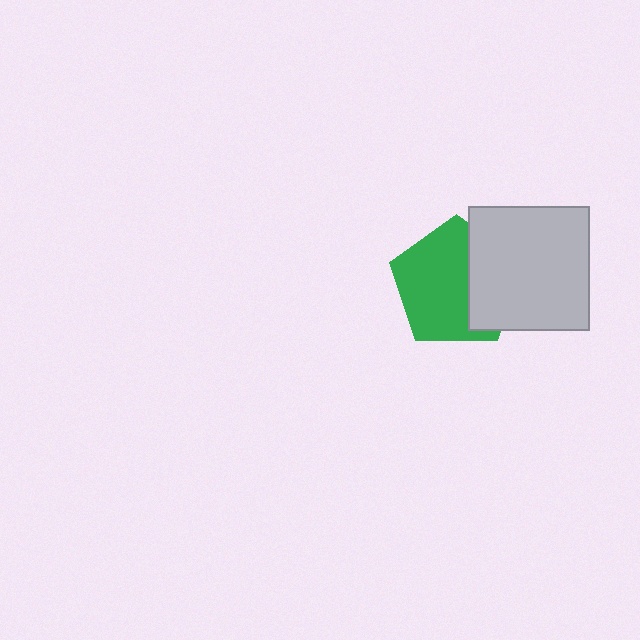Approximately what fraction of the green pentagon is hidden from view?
Roughly 36% of the green pentagon is hidden behind the light gray rectangle.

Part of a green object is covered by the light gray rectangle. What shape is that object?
It is a pentagon.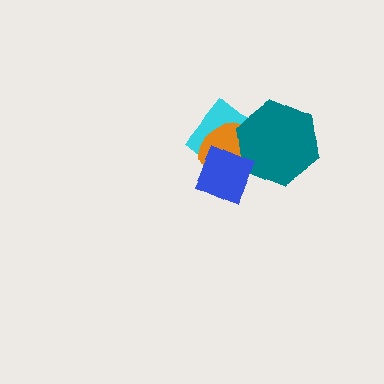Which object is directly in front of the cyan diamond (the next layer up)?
The orange ellipse is directly in front of the cyan diamond.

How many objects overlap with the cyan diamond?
3 objects overlap with the cyan diamond.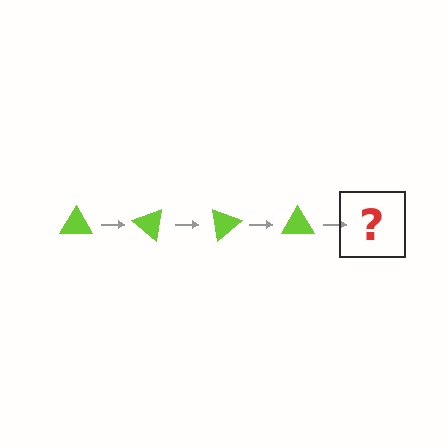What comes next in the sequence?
The next element should be a lime triangle rotated 160 degrees.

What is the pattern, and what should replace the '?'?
The pattern is that the triangle rotates 40 degrees each step. The '?' should be a lime triangle rotated 160 degrees.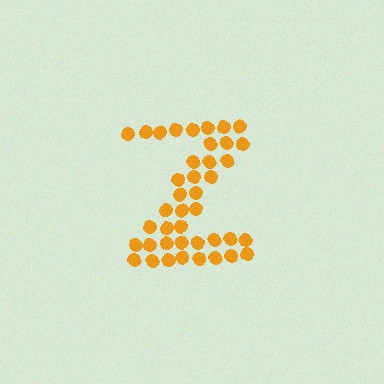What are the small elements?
The small elements are circles.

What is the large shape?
The large shape is the letter Z.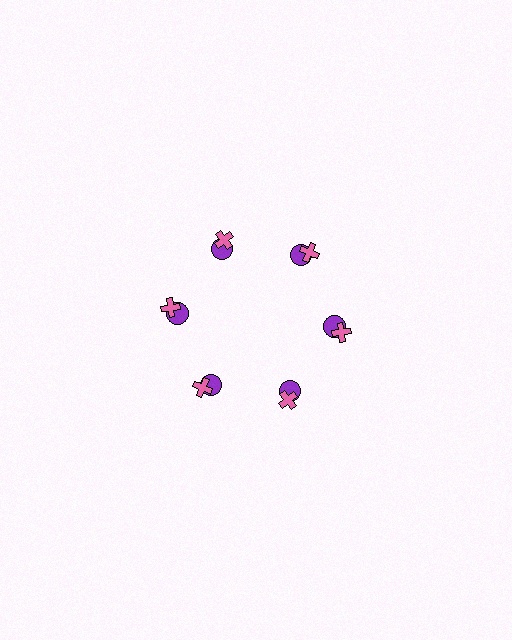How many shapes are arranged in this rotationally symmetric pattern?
There are 12 shapes, arranged in 6 groups of 2.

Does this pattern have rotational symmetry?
Yes, this pattern has 6-fold rotational symmetry. It looks the same after rotating 60 degrees around the center.